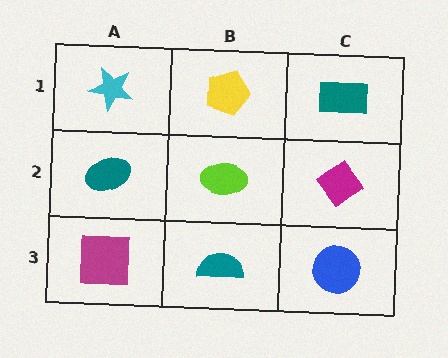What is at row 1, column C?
A teal rectangle.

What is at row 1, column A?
A cyan star.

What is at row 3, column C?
A blue circle.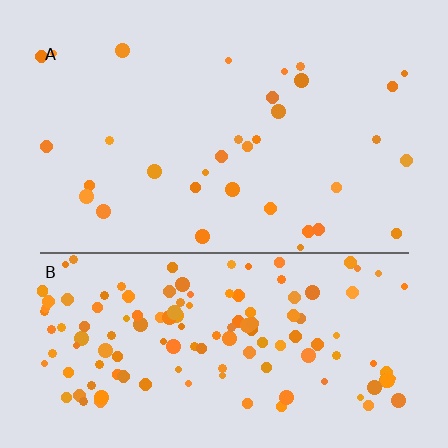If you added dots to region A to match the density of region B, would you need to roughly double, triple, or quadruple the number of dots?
Approximately quadruple.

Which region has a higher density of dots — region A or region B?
B (the bottom).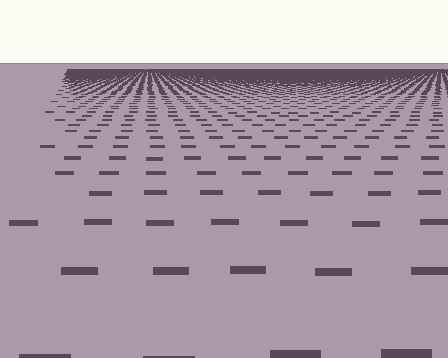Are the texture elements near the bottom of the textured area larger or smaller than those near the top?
Larger. Near the bottom, elements are closer to the viewer and appear at a bigger on-screen size.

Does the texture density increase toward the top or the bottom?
Density increases toward the top.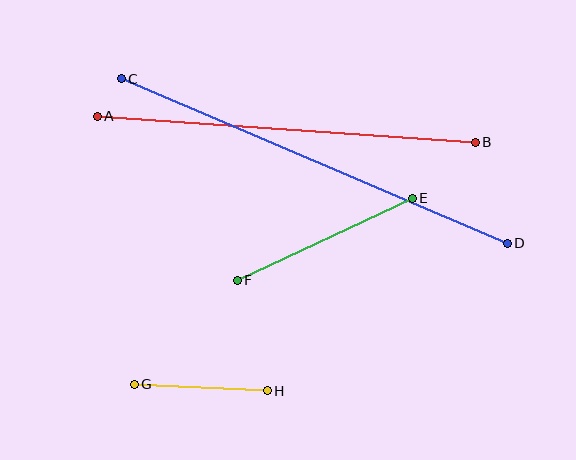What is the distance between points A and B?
The distance is approximately 379 pixels.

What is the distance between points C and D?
The distance is approximately 420 pixels.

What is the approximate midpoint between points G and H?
The midpoint is at approximately (201, 388) pixels.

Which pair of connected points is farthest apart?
Points C and D are farthest apart.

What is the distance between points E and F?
The distance is approximately 193 pixels.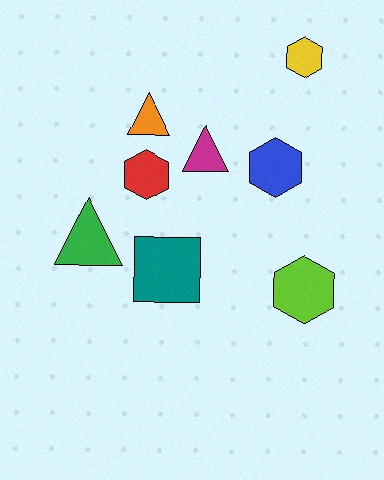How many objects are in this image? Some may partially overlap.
There are 8 objects.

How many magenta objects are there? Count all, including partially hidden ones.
There is 1 magenta object.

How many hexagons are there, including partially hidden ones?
There are 4 hexagons.